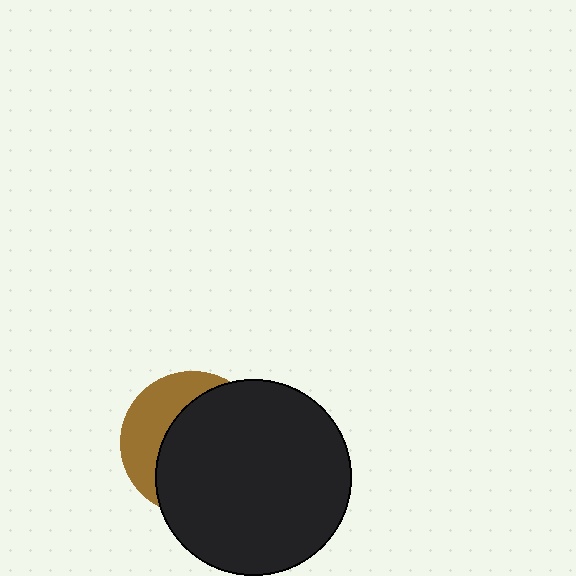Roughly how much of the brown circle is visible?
A small part of it is visible (roughly 34%).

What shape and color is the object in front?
The object in front is a black circle.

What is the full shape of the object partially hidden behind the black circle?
The partially hidden object is a brown circle.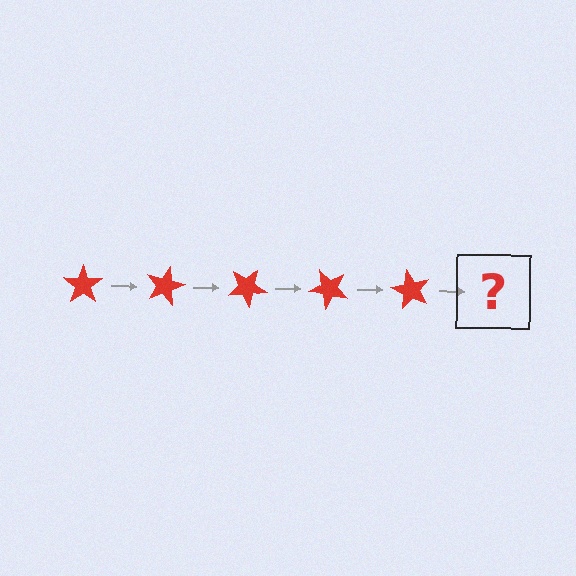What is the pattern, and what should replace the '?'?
The pattern is that the star rotates 15 degrees each step. The '?' should be a red star rotated 75 degrees.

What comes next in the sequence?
The next element should be a red star rotated 75 degrees.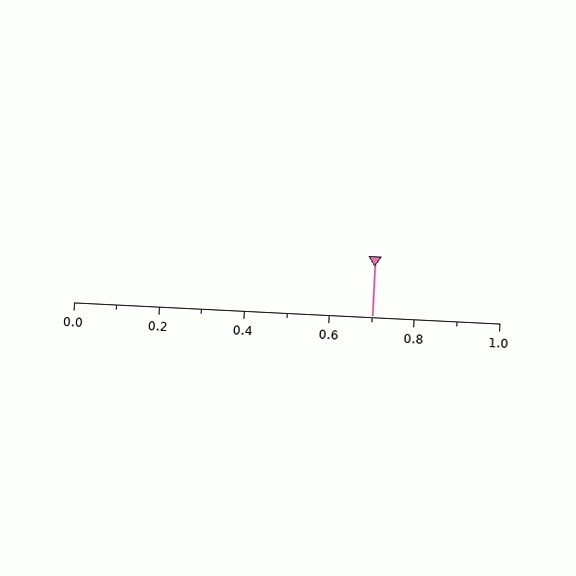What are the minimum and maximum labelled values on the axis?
The axis runs from 0.0 to 1.0.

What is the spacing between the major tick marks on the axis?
The major ticks are spaced 0.2 apart.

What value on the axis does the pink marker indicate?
The marker indicates approximately 0.7.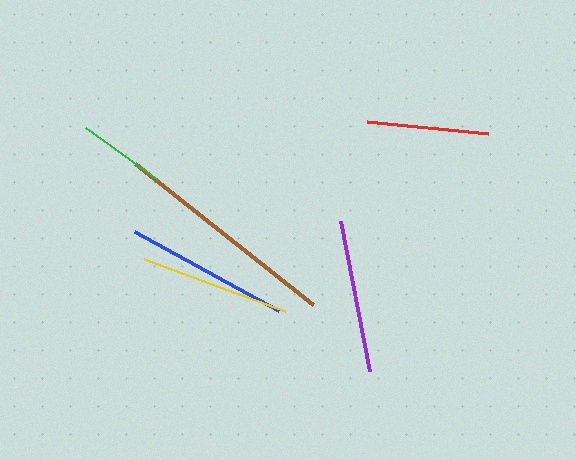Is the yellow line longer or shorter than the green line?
The yellow line is longer than the green line.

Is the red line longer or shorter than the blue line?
The blue line is longer than the red line.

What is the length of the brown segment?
The brown segment is approximately 227 pixels long.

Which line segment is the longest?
The brown line is the longest at approximately 227 pixels.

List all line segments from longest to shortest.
From longest to shortest: brown, blue, purple, yellow, red, green.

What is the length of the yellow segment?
The yellow segment is approximately 150 pixels long.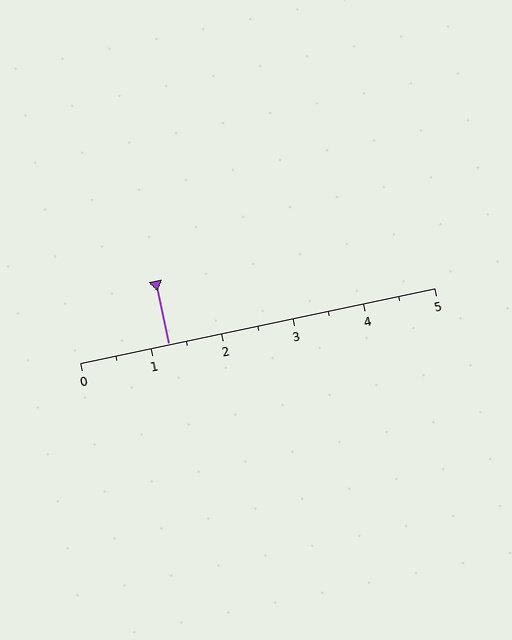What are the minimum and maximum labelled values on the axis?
The axis runs from 0 to 5.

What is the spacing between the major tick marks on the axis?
The major ticks are spaced 1 apart.